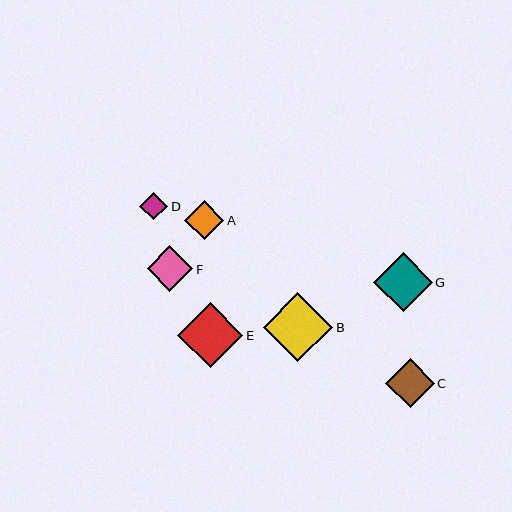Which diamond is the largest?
Diamond B is the largest with a size of approximately 70 pixels.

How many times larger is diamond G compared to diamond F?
Diamond G is approximately 1.3 times the size of diamond F.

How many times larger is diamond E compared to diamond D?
Diamond E is approximately 2.3 times the size of diamond D.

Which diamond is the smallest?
Diamond D is the smallest with a size of approximately 28 pixels.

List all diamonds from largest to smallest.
From largest to smallest: B, E, G, C, F, A, D.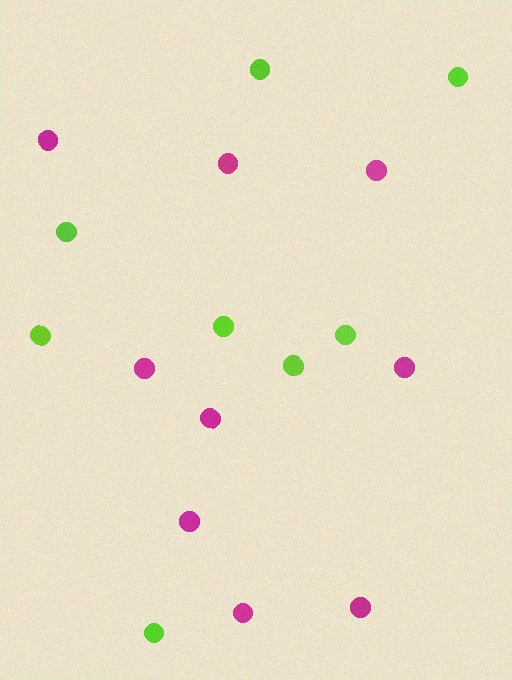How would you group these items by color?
There are 2 groups: one group of magenta circles (9) and one group of lime circles (8).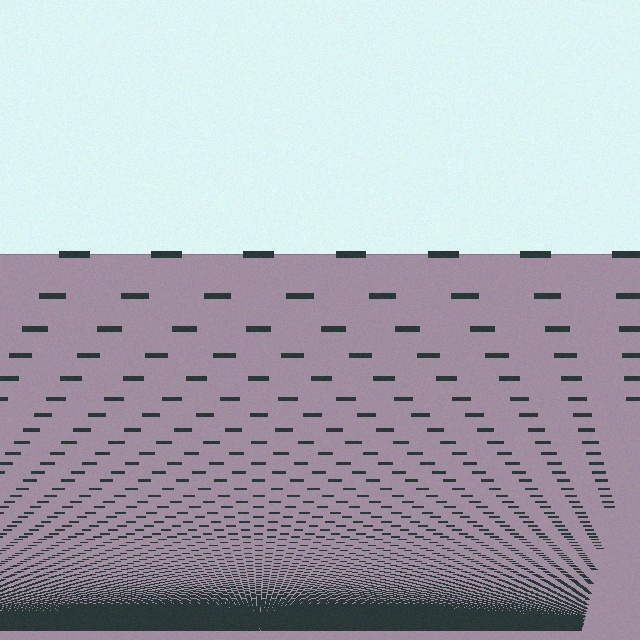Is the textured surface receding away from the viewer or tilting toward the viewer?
The surface appears to tilt toward the viewer. Texture elements get larger and sparser toward the top.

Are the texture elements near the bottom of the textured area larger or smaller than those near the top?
Smaller. The gradient is inverted — elements near the bottom are smaller and denser.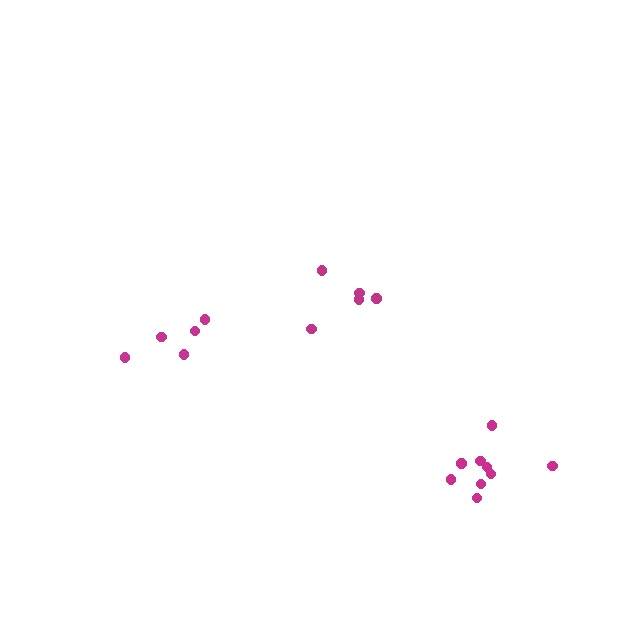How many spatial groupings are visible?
There are 3 spatial groupings.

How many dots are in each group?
Group 1: 5 dots, Group 2: 5 dots, Group 3: 9 dots (19 total).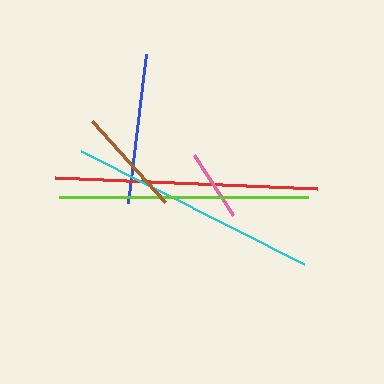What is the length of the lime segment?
The lime segment is approximately 249 pixels long.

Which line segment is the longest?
The red line is the longest at approximately 261 pixels.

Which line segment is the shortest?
The pink line is the shortest at approximately 72 pixels.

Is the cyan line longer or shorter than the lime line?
The cyan line is longer than the lime line.